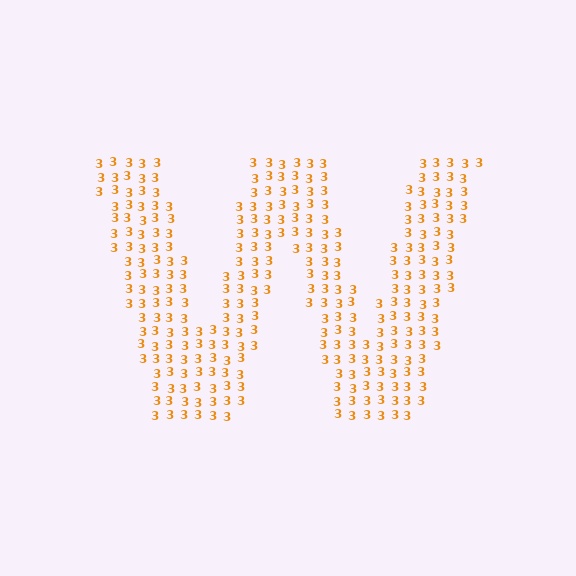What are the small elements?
The small elements are digit 3's.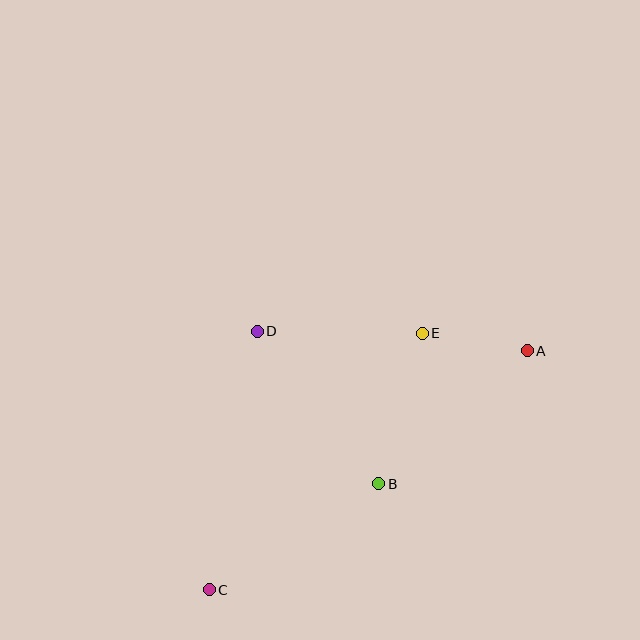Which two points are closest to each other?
Points A and E are closest to each other.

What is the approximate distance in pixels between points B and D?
The distance between B and D is approximately 195 pixels.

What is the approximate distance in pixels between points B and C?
The distance between B and C is approximately 200 pixels.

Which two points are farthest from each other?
Points A and C are farthest from each other.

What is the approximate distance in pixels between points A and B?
The distance between A and B is approximately 199 pixels.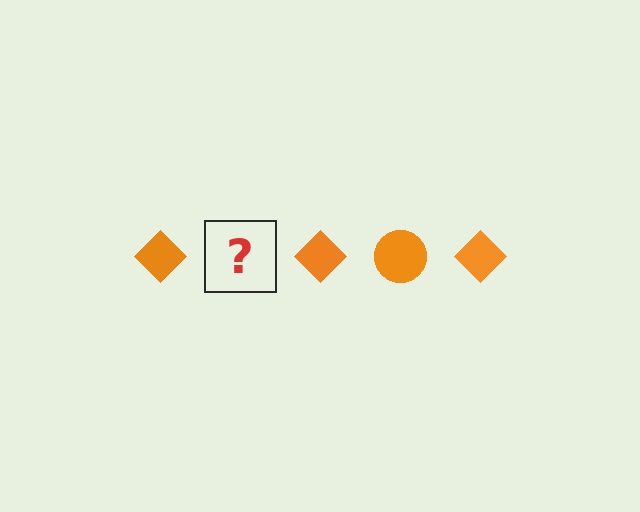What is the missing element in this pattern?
The missing element is an orange circle.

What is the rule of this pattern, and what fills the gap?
The rule is that the pattern cycles through diamond, circle shapes in orange. The gap should be filled with an orange circle.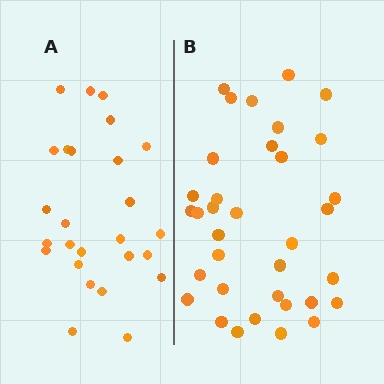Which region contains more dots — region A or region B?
Region B (the right region) has more dots.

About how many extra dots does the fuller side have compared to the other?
Region B has roughly 8 or so more dots than region A.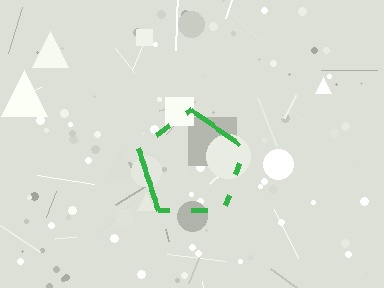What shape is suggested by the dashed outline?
The dashed outline suggests a pentagon.